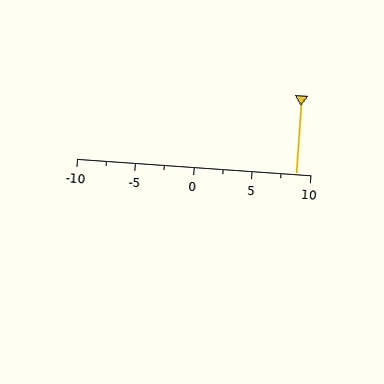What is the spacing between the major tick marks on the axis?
The major ticks are spaced 5 apart.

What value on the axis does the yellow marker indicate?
The marker indicates approximately 8.8.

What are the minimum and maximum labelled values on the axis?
The axis runs from -10 to 10.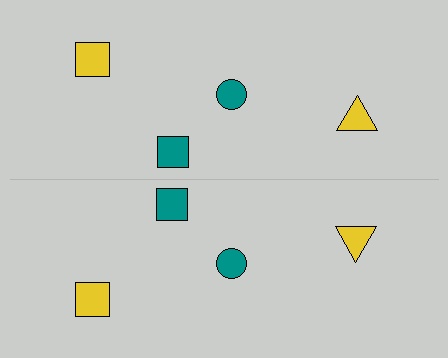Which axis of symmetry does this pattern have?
The pattern has a horizontal axis of symmetry running through the center of the image.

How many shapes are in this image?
There are 8 shapes in this image.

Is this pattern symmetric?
Yes, this pattern has bilateral (reflection) symmetry.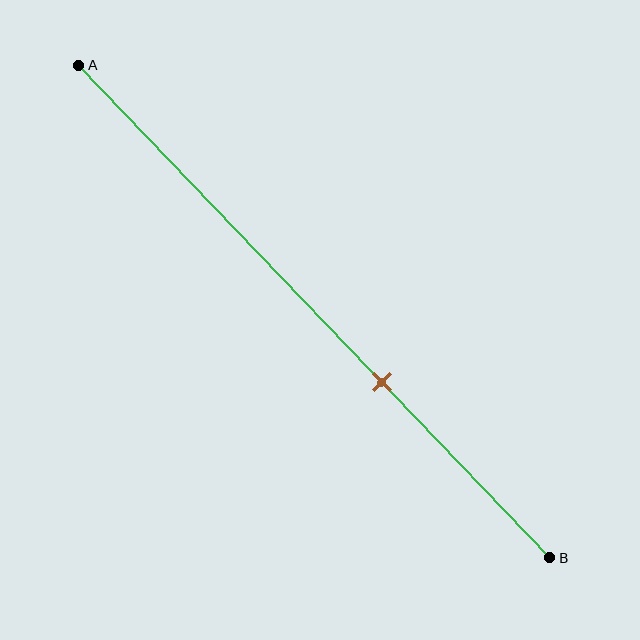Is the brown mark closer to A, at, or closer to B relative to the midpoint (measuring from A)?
The brown mark is closer to point B than the midpoint of segment AB.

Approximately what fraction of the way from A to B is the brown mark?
The brown mark is approximately 65% of the way from A to B.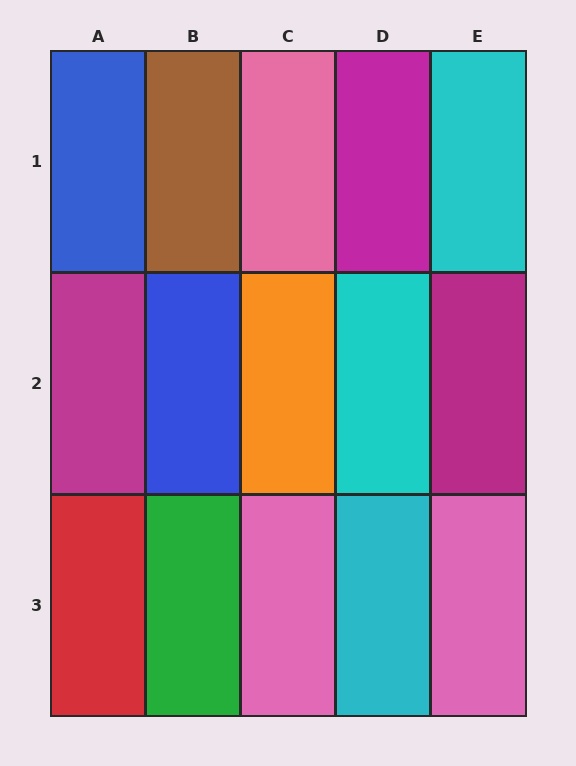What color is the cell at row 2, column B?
Blue.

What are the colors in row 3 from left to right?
Red, green, pink, cyan, pink.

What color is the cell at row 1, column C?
Pink.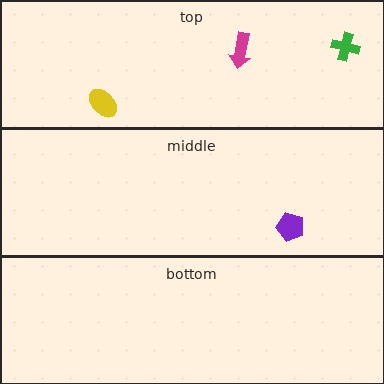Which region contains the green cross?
The top region.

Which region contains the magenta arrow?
The top region.